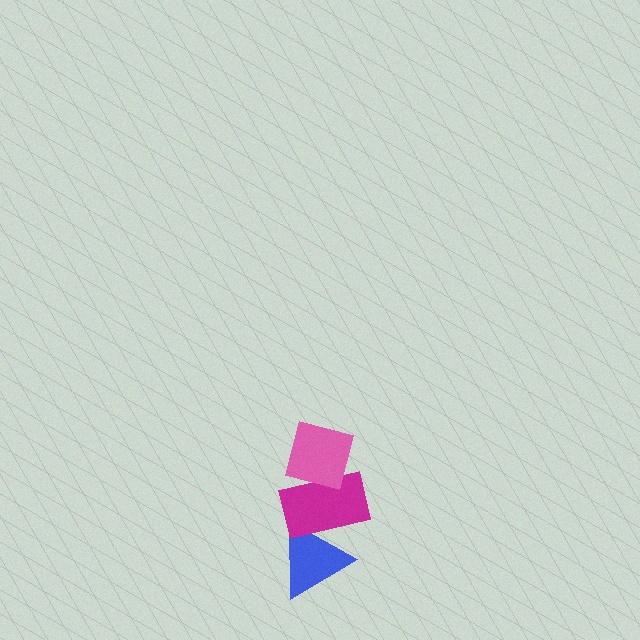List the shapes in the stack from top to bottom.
From top to bottom: the pink square, the magenta rectangle, the blue triangle.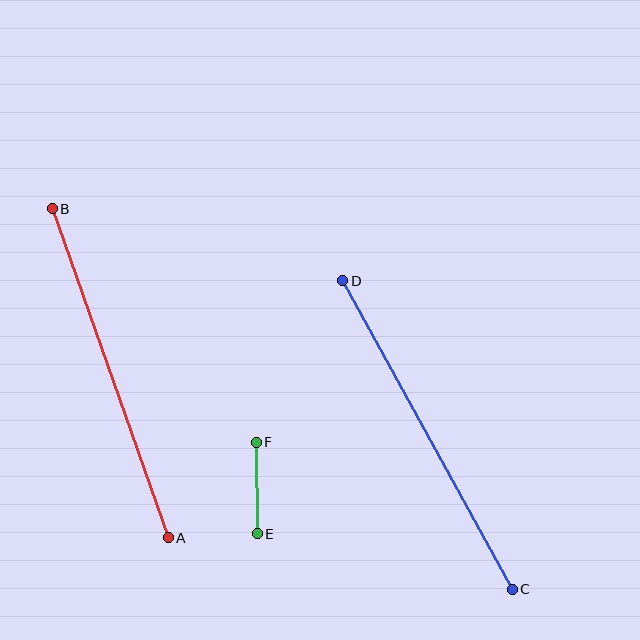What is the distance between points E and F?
The distance is approximately 92 pixels.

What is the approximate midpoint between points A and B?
The midpoint is at approximately (110, 373) pixels.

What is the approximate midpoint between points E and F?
The midpoint is at approximately (257, 488) pixels.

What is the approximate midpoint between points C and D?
The midpoint is at approximately (427, 435) pixels.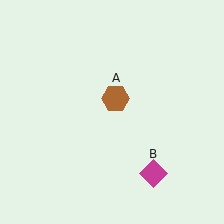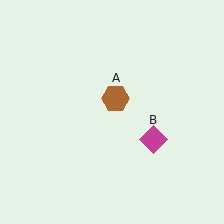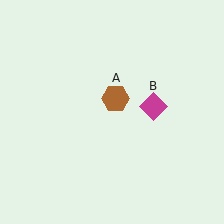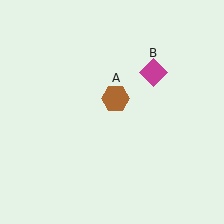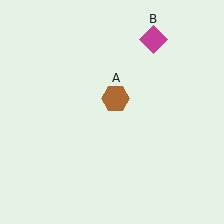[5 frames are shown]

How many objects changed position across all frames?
1 object changed position: magenta diamond (object B).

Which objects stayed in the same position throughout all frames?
Brown hexagon (object A) remained stationary.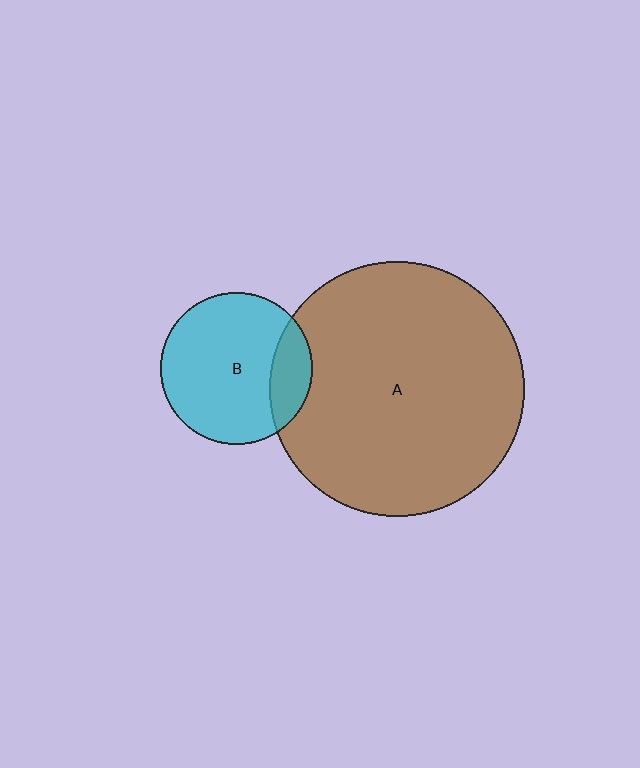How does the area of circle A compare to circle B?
Approximately 2.8 times.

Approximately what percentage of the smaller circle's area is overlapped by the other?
Approximately 20%.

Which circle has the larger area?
Circle A (brown).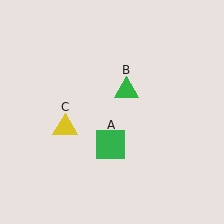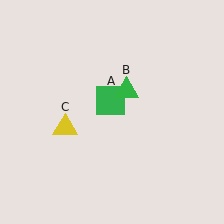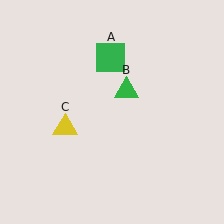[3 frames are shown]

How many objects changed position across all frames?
1 object changed position: green square (object A).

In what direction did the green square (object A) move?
The green square (object A) moved up.